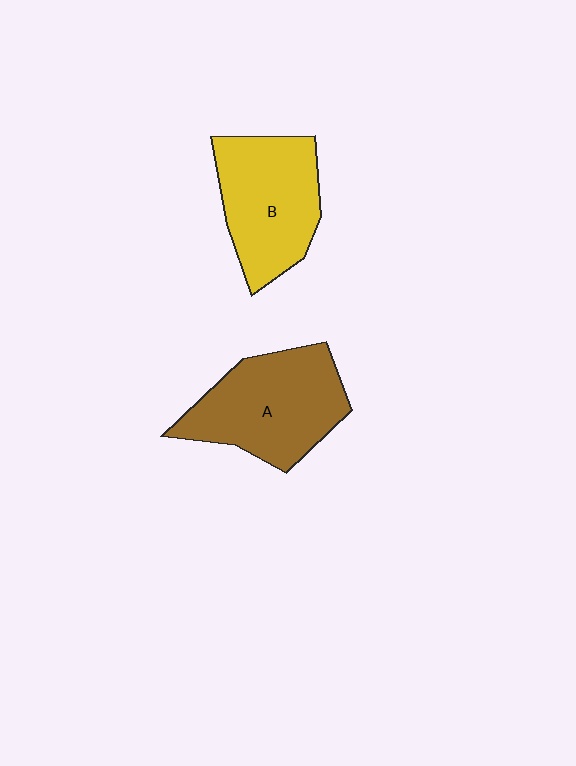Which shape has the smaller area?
Shape B (yellow).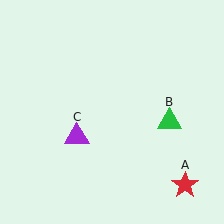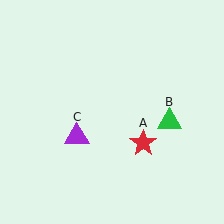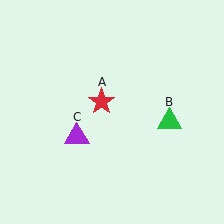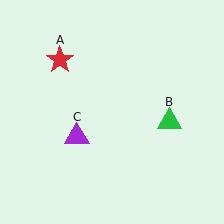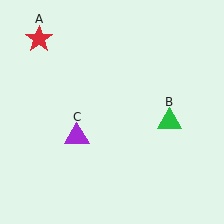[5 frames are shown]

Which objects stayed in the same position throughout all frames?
Green triangle (object B) and purple triangle (object C) remained stationary.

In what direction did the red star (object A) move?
The red star (object A) moved up and to the left.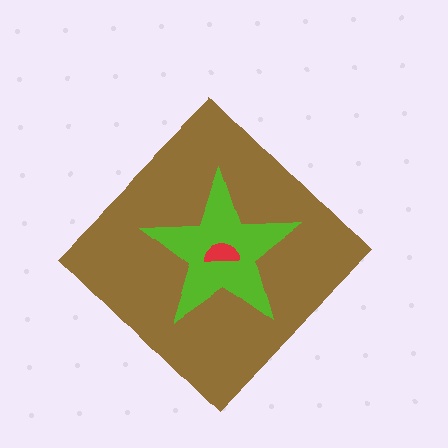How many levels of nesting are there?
3.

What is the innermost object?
The red semicircle.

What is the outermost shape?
The brown diamond.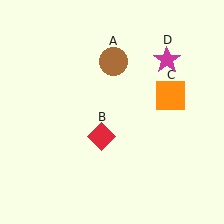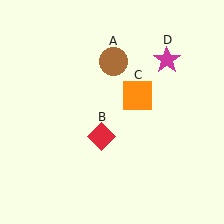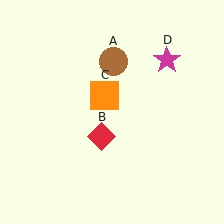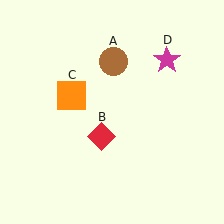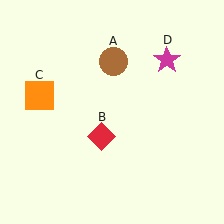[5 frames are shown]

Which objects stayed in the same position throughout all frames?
Brown circle (object A) and red diamond (object B) and magenta star (object D) remained stationary.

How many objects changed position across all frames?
1 object changed position: orange square (object C).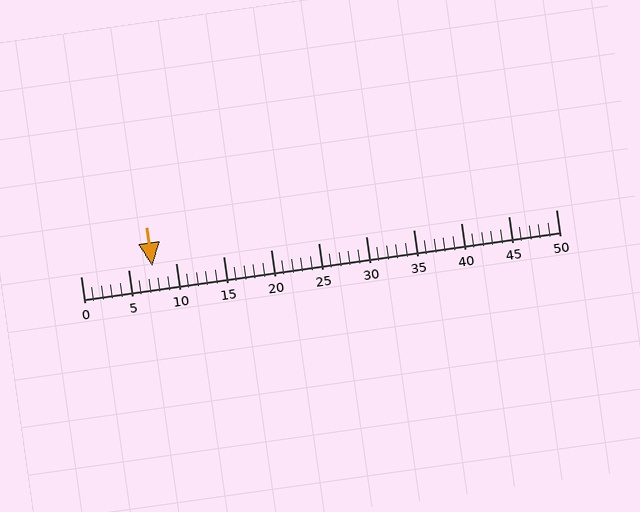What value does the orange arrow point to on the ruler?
The orange arrow points to approximately 8.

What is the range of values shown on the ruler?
The ruler shows values from 0 to 50.